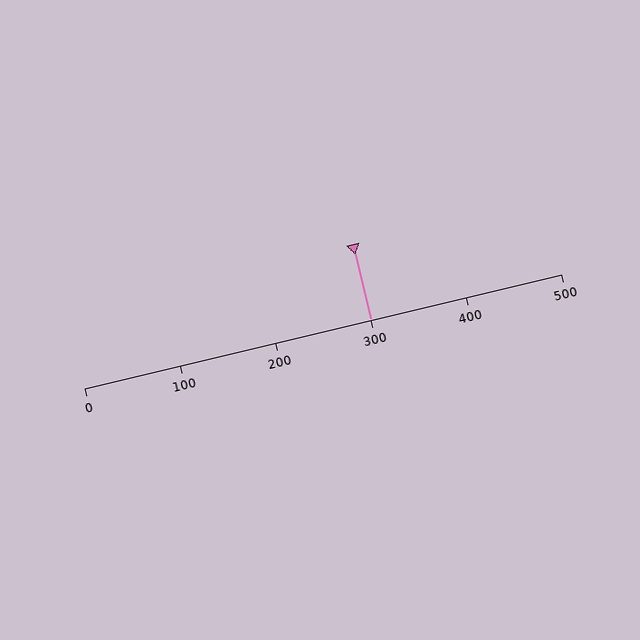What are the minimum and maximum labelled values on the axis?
The axis runs from 0 to 500.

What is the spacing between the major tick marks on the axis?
The major ticks are spaced 100 apart.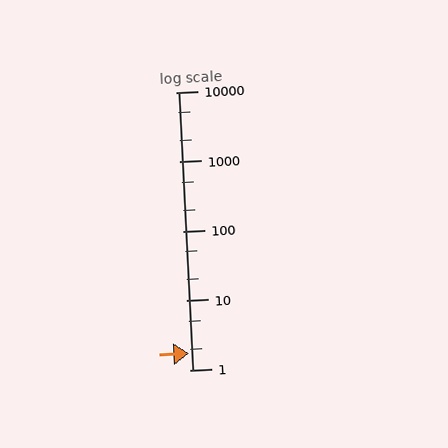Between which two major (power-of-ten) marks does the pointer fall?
The pointer is between 1 and 10.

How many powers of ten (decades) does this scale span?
The scale spans 4 decades, from 1 to 10000.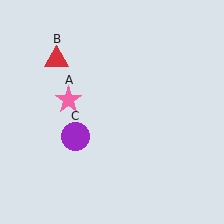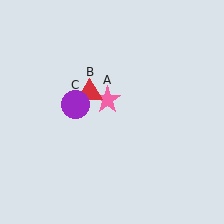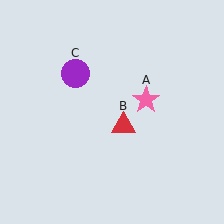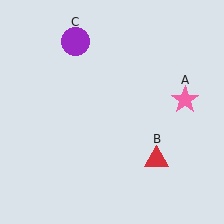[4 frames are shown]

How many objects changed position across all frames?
3 objects changed position: pink star (object A), red triangle (object B), purple circle (object C).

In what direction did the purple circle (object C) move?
The purple circle (object C) moved up.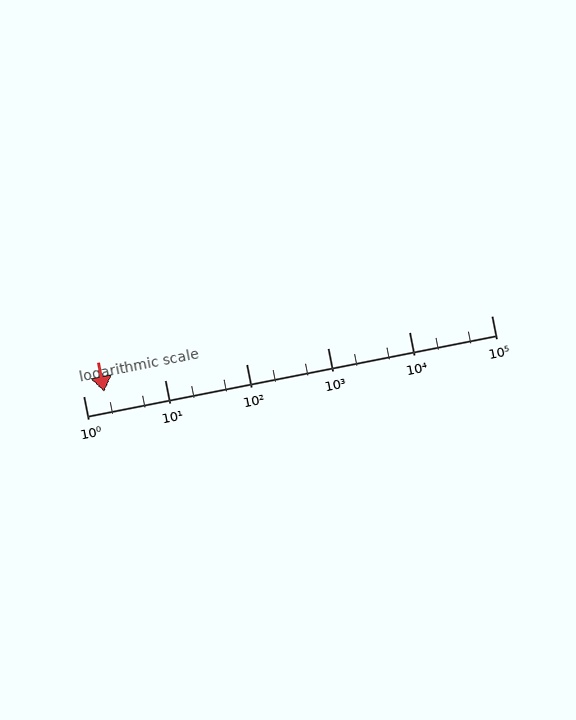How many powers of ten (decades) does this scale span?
The scale spans 5 decades, from 1 to 100000.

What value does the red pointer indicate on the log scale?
The pointer indicates approximately 1.8.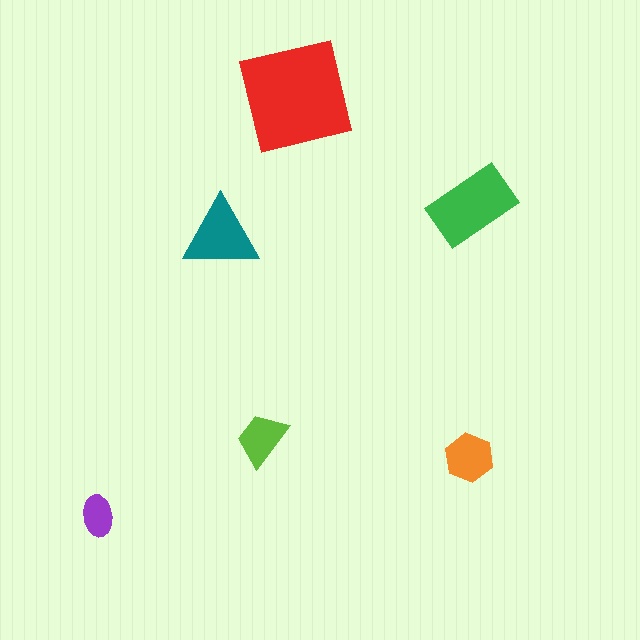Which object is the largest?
The red square.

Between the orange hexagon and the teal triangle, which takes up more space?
The teal triangle.